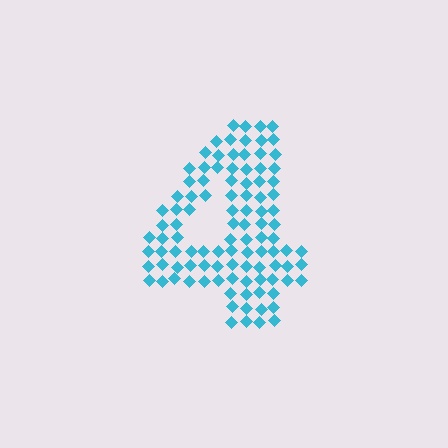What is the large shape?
The large shape is the digit 4.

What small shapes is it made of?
It is made of small diamonds.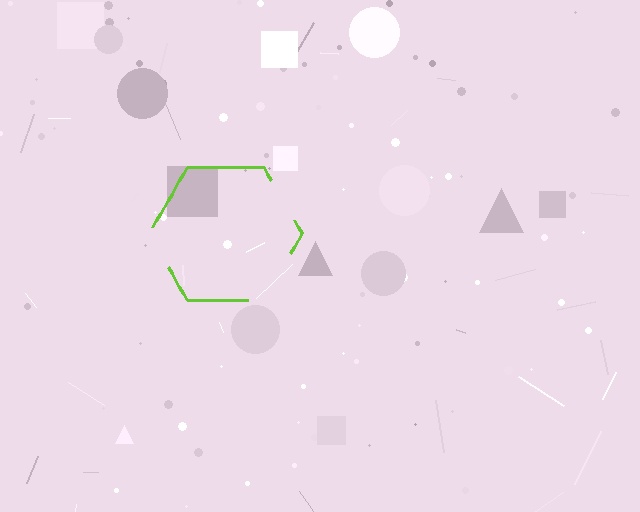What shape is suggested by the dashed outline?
The dashed outline suggests a hexagon.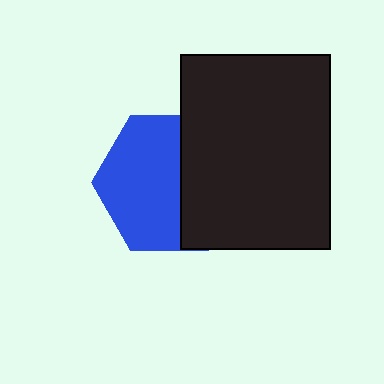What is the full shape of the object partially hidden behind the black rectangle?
The partially hidden object is a blue hexagon.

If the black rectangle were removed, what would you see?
You would see the complete blue hexagon.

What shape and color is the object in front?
The object in front is a black rectangle.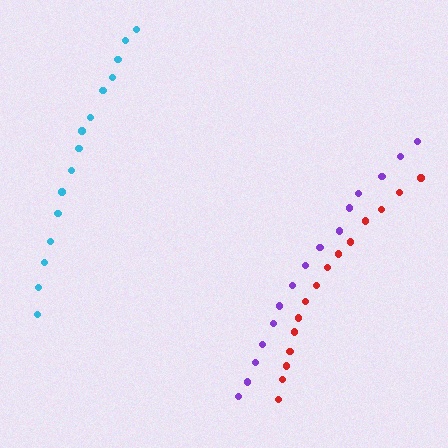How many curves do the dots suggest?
There are 3 distinct paths.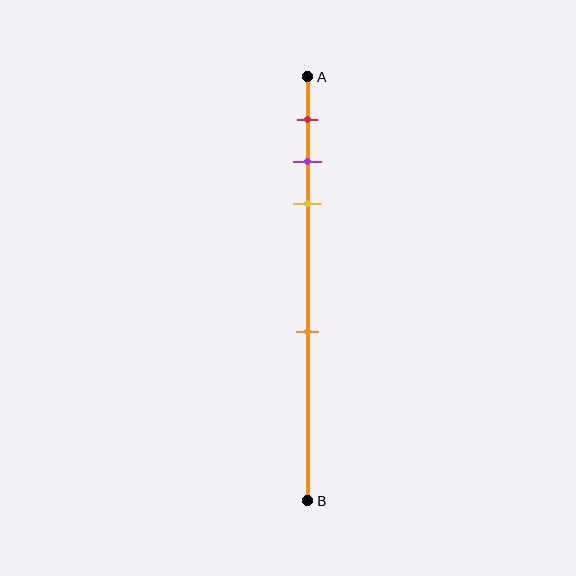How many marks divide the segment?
There are 4 marks dividing the segment.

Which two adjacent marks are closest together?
The purple and yellow marks are the closest adjacent pair.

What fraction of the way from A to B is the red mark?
The red mark is approximately 10% (0.1) of the way from A to B.